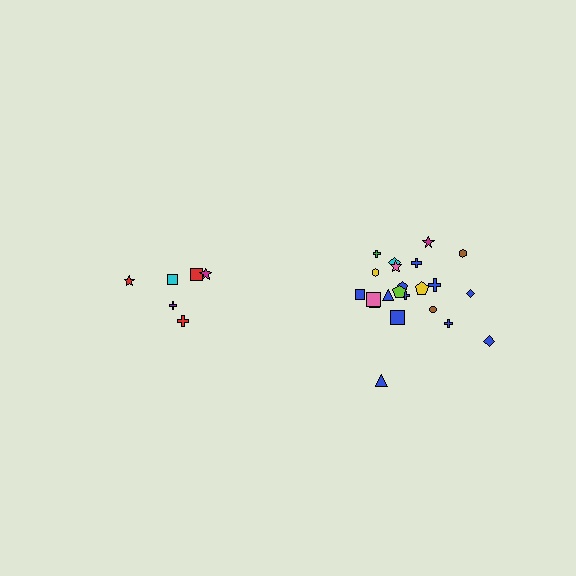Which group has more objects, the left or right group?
The right group.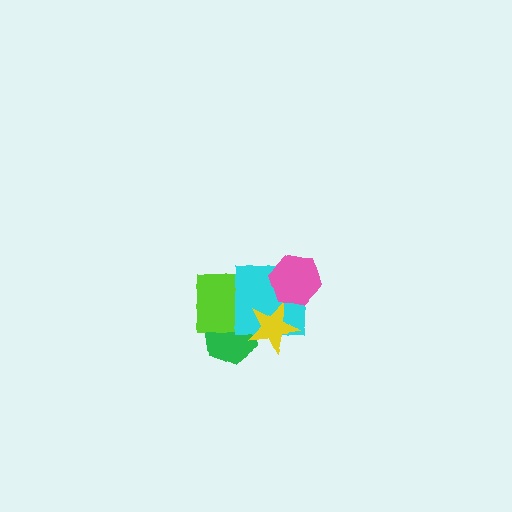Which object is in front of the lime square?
The cyan square is in front of the lime square.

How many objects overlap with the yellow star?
2 objects overlap with the yellow star.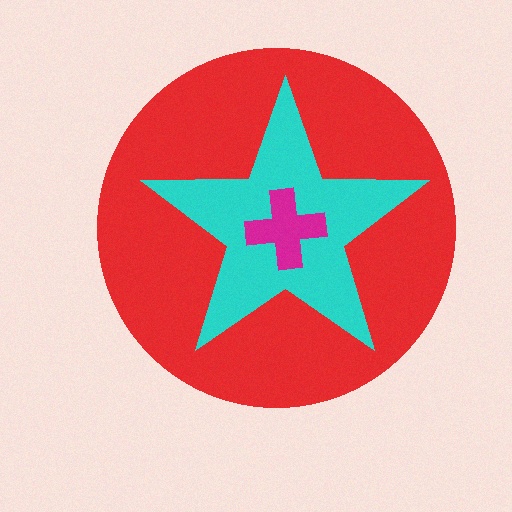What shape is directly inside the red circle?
The cyan star.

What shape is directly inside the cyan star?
The magenta cross.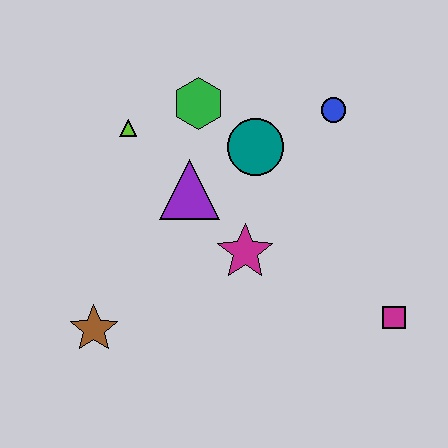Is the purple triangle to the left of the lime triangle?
No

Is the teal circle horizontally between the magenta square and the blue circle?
No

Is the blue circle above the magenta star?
Yes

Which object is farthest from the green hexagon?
The magenta square is farthest from the green hexagon.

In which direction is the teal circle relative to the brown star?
The teal circle is above the brown star.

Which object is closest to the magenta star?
The purple triangle is closest to the magenta star.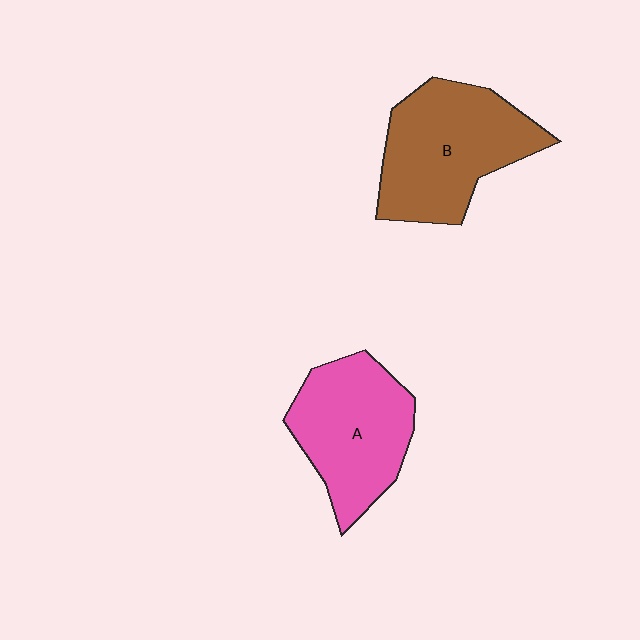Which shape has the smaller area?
Shape A (pink).